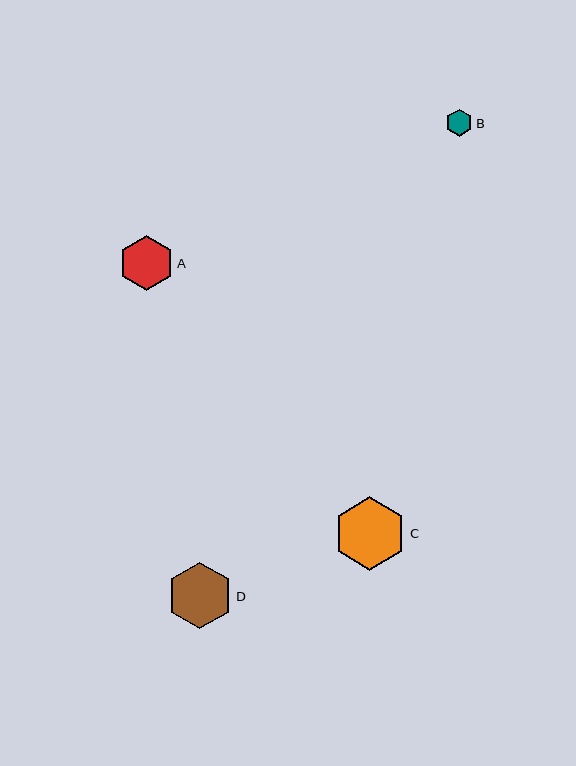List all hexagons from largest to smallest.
From largest to smallest: C, D, A, B.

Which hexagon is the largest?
Hexagon C is the largest with a size of approximately 74 pixels.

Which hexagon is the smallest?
Hexagon B is the smallest with a size of approximately 27 pixels.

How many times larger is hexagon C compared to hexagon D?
Hexagon C is approximately 1.1 times the size of hexagon D.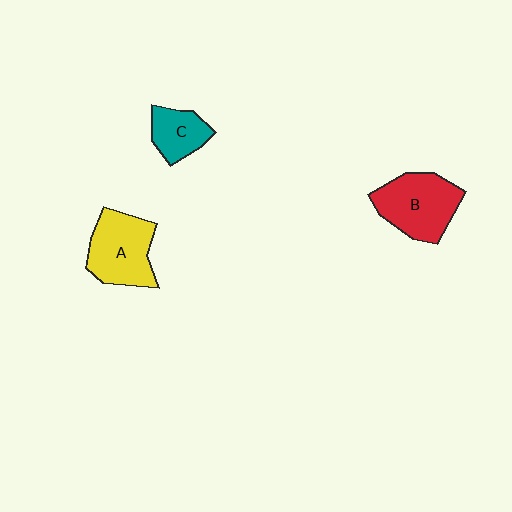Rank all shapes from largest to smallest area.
From largest to smallest: B (red), A (yellow), C (teal).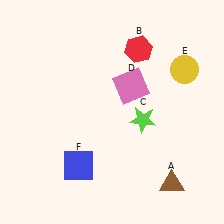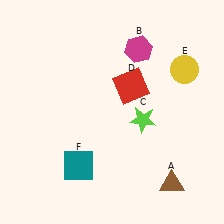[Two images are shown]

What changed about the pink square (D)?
In Image 1, D is pink. In Image 2, it changed to red.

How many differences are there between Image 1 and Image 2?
There are 3 differences between the two images.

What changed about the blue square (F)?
In Image 1, F is blue. In Image 2, it changed to teal.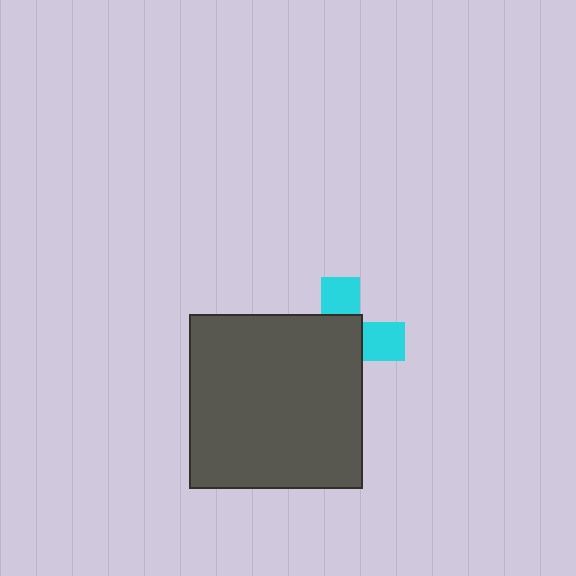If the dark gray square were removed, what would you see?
You would see the complete cyan cross.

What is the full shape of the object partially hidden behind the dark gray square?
The partially hidden object is a cyan cross.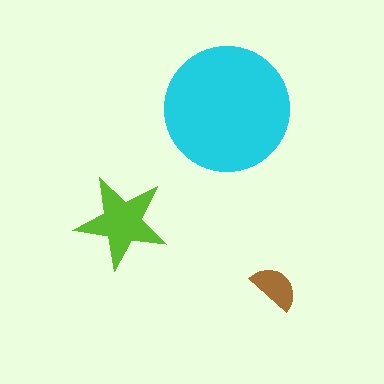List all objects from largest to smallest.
The cyan circle, the lime star, the brown semicircle.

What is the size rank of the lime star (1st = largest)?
2nd.